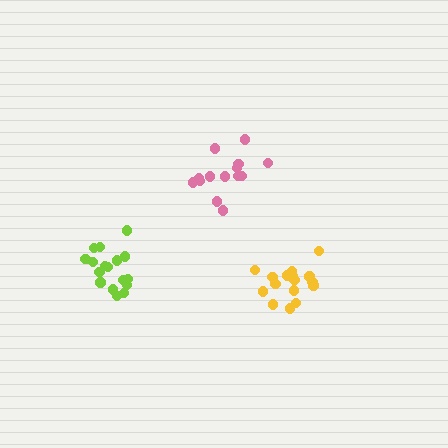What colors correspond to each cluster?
The clusters are colored: lime, pink, yellow.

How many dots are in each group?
Group 1: 17 dots, Group 2: 14 dots, Group 3: 17 dots (48 total).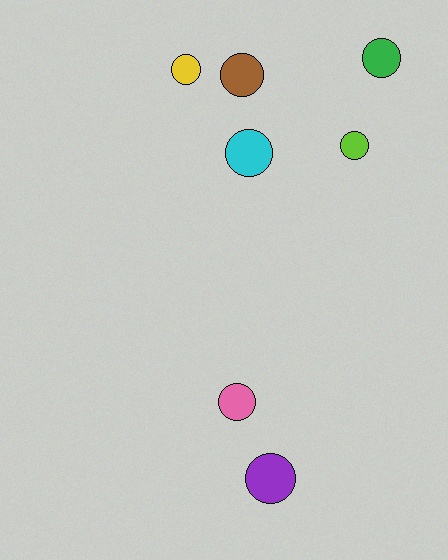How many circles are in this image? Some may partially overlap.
There are 7 circles.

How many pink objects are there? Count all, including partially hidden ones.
There is 1 pink object.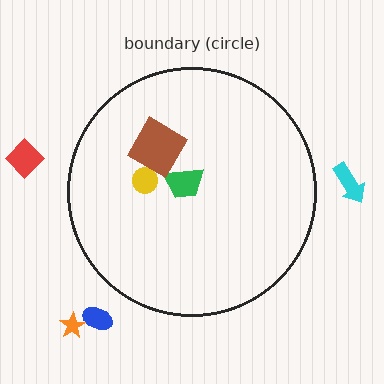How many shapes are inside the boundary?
3 inside, 4 outside.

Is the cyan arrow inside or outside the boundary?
Outside.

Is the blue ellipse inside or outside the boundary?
Outside.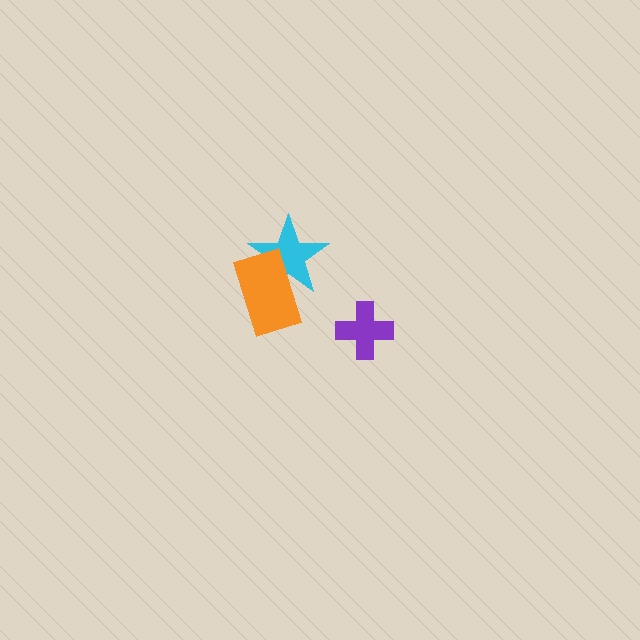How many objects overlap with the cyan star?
1 object overlaps with the cyan star.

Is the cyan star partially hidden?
Yes, it is partially covered by another shape.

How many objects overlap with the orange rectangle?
1 object overlaps with the orange rectangle.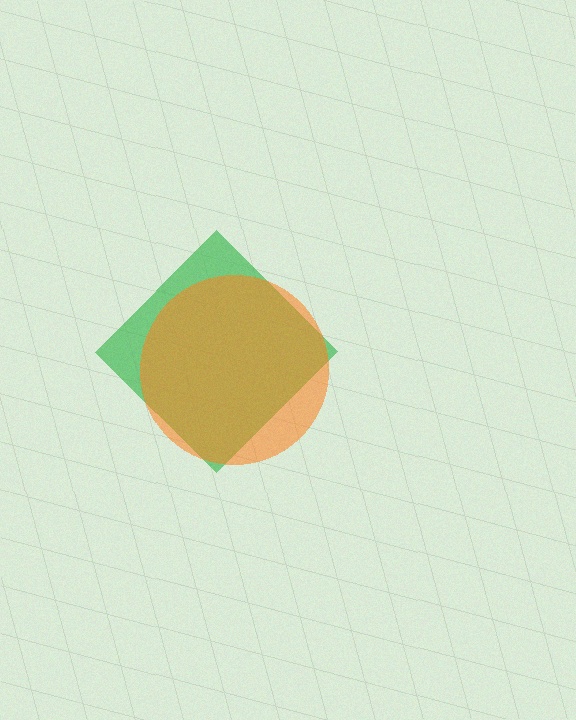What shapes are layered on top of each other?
The layered shapes are: a green diamond, an orange circle.